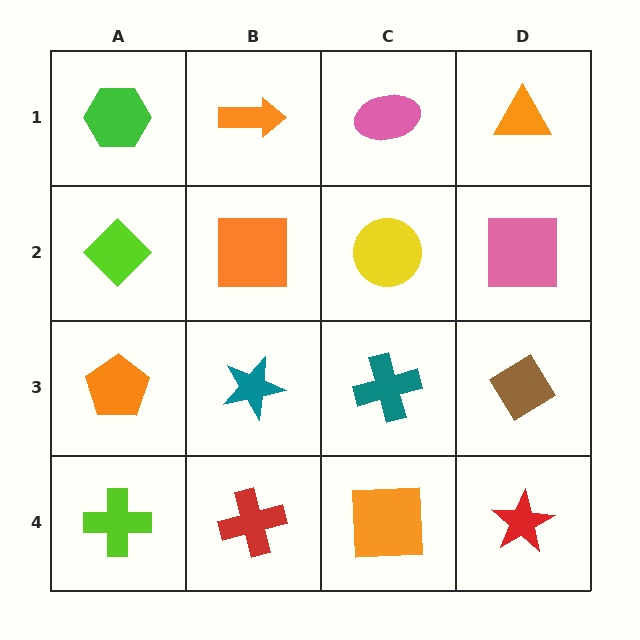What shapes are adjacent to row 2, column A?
A green hexagon (row 1, column A), an orange pentagon (row 3, column A), an orange square (row 2, column B).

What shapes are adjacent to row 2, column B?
An orange arrow (row 1, column B), a teal star (row 3, column B), a lime diamond (row 2, column A), a yellow circle (row 2, column C).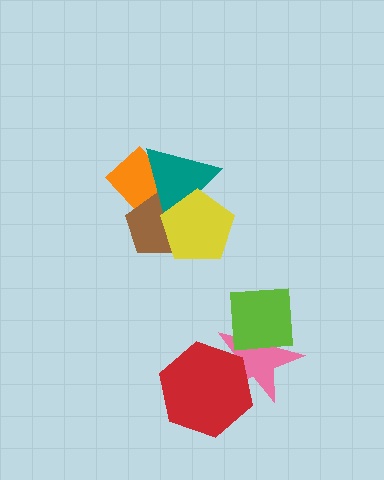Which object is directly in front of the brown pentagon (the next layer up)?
The teal triangle is directly in front of the brown pentagon.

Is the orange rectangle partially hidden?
Yes, it is partially covered by another shape.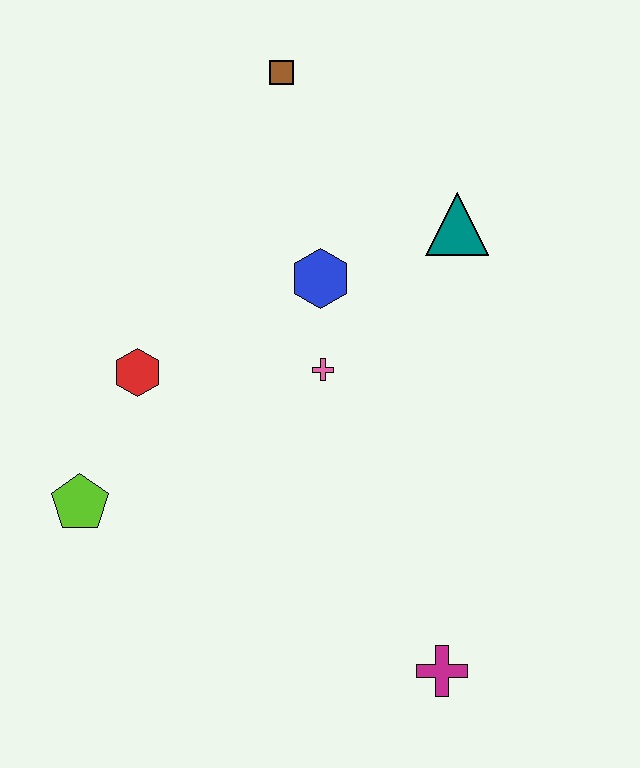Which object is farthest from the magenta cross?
The brown square is farthest from the magenta cross.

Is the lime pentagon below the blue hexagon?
Yes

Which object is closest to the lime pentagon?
The red hexagon is closest to the lime pentagon.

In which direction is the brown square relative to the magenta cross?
The brown square is above the magenta cross.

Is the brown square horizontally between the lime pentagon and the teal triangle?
Yes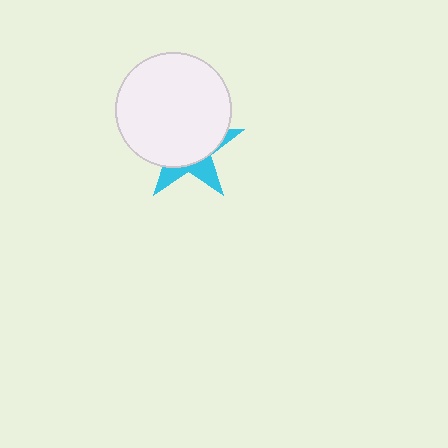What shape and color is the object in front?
The object in front is a white circle.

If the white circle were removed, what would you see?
You would see the complete cyan star.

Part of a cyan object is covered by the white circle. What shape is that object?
It is a star.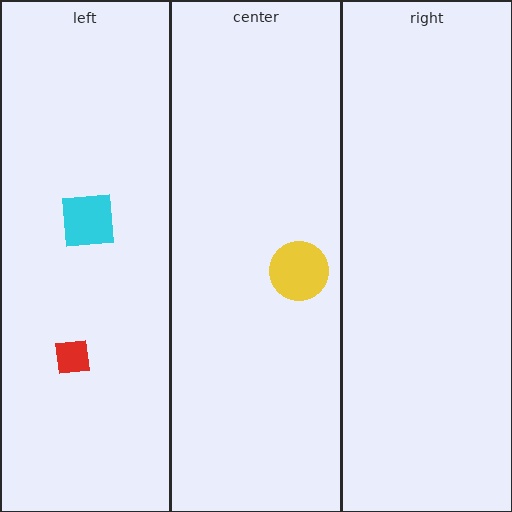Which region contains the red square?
The left region.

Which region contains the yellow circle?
The center region.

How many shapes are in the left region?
2.